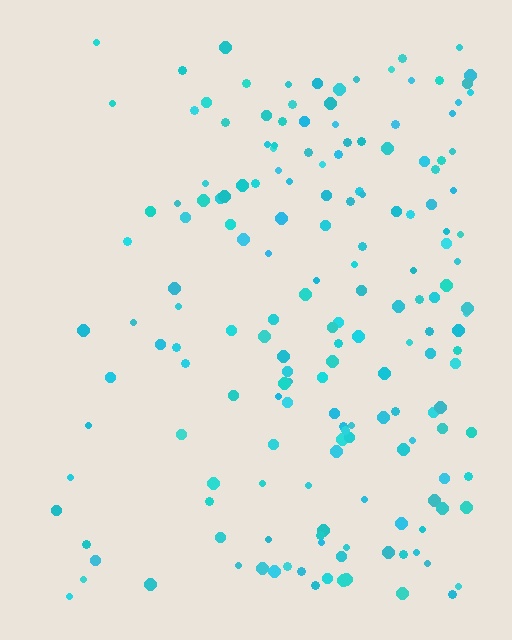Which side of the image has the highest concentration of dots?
The right.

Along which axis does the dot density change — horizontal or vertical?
Horizontal.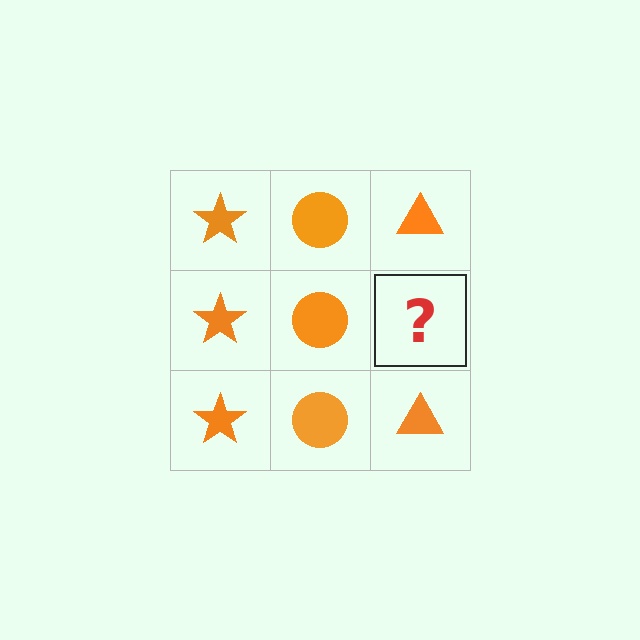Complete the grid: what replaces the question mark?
The question mark should be replaced with an orange triangle.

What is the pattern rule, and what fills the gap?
The rule is that each column has a consistent shape. The gap should be filled with an orange triangle.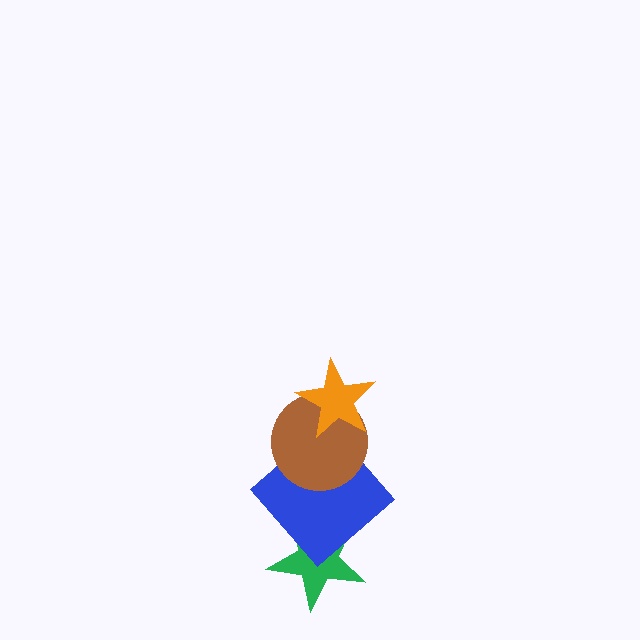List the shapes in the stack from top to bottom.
From top to bottom: the orange star, the brown circle, the blue diamond, the green star.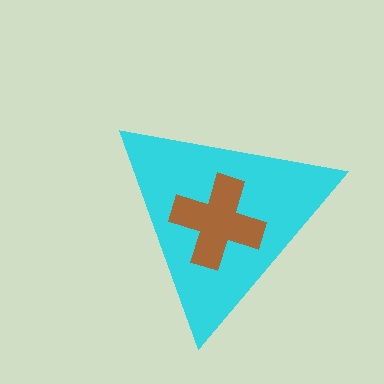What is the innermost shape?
The brown cross.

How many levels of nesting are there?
2.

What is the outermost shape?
The cyan triangle.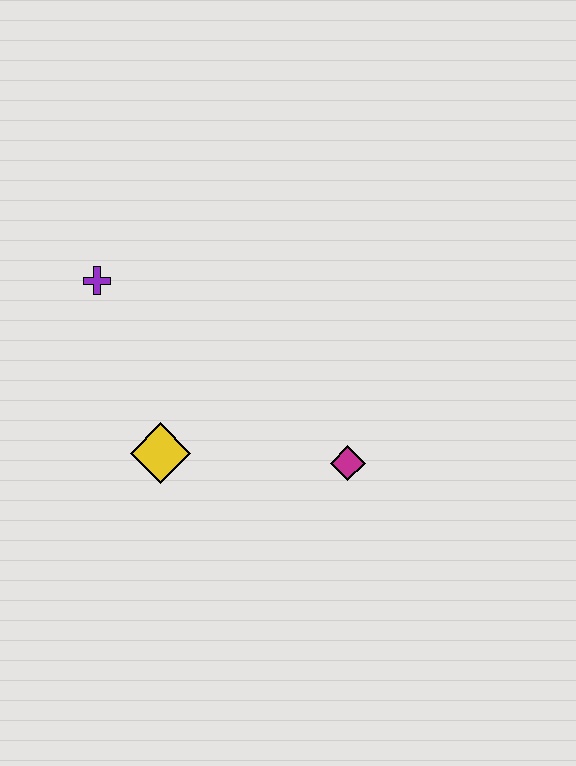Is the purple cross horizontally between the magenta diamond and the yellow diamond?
No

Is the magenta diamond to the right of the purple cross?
Yes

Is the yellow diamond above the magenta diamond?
Yes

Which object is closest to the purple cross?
The yellow diamond is closest to the purple cross.